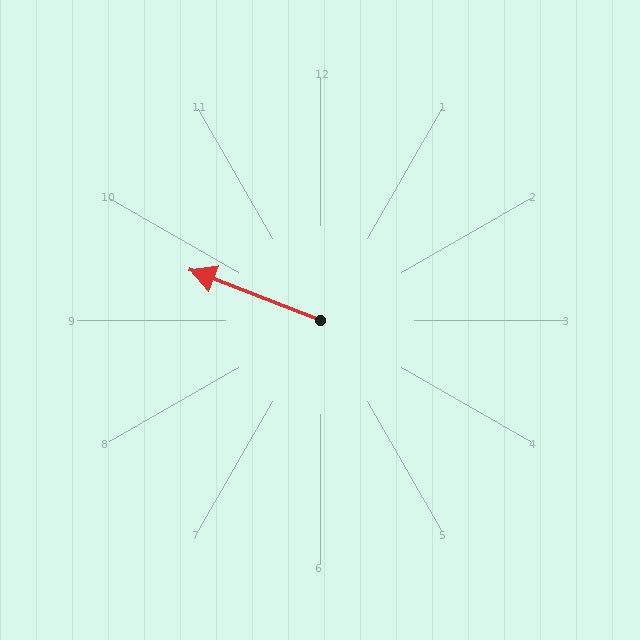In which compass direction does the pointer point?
West.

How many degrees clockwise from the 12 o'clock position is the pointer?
Approximately 291 degrees.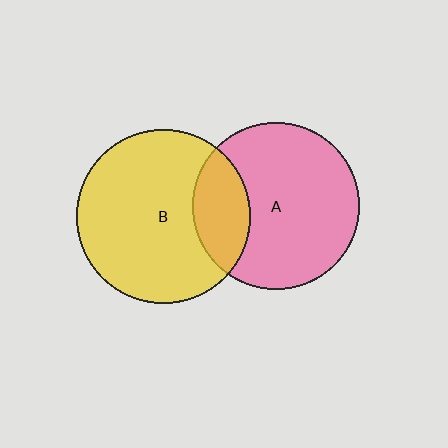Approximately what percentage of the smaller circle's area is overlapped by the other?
Approximately 25%.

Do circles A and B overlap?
Yes.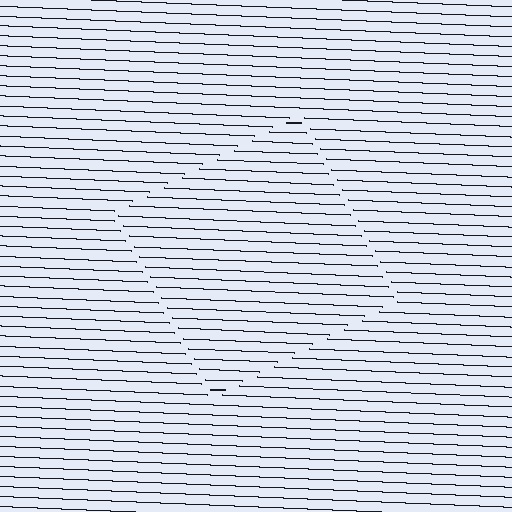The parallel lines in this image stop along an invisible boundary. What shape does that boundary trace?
An illusory square. The interior of the shape contains the same grating, shifted by half a period — the contour is defined by the phase discontinuity where line-ends from the inner and outer gratings abut.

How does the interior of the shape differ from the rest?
The interior of the shape contains the same grating, shifted by half a period — the contour is defined by the phase discontinuity where line-ends from the inner and outer gratings abut.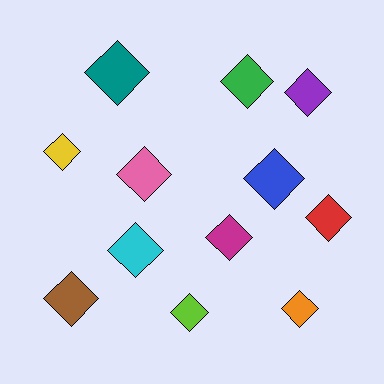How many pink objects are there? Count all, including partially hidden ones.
There is 1 pink object.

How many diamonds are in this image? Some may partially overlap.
There are 12 diamonds.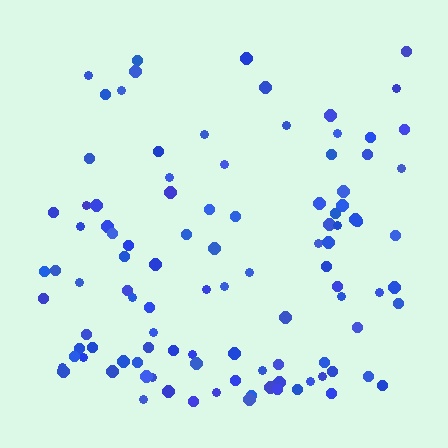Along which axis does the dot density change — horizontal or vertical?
Vertical.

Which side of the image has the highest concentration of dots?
The bottom.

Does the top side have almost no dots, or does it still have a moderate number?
Still a moderate number, just noticeably fewer than the bottom.